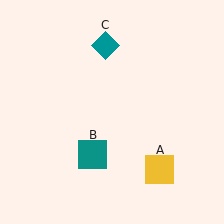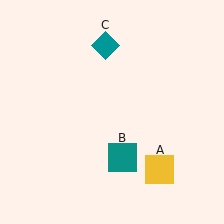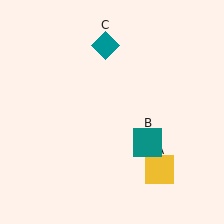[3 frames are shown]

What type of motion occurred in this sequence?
The teal square (object B) rotated counterclockwise around the center of the scene.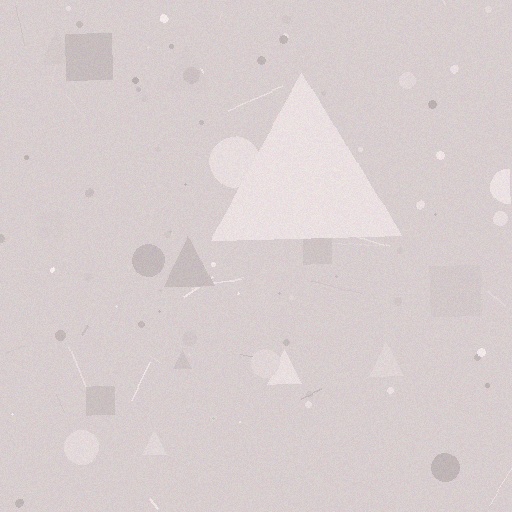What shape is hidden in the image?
A triangle is hidden in the image.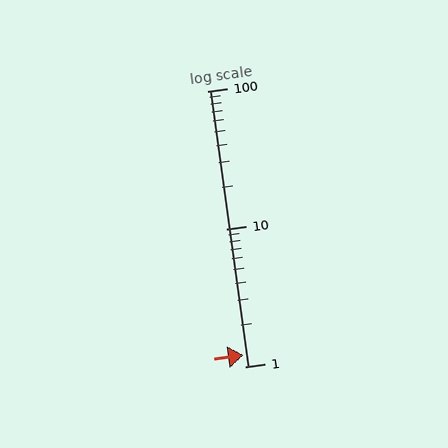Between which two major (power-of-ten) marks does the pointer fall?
The pointer is between 1 and 10.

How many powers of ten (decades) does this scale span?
The scale spans 2 decades, from 1 to 100.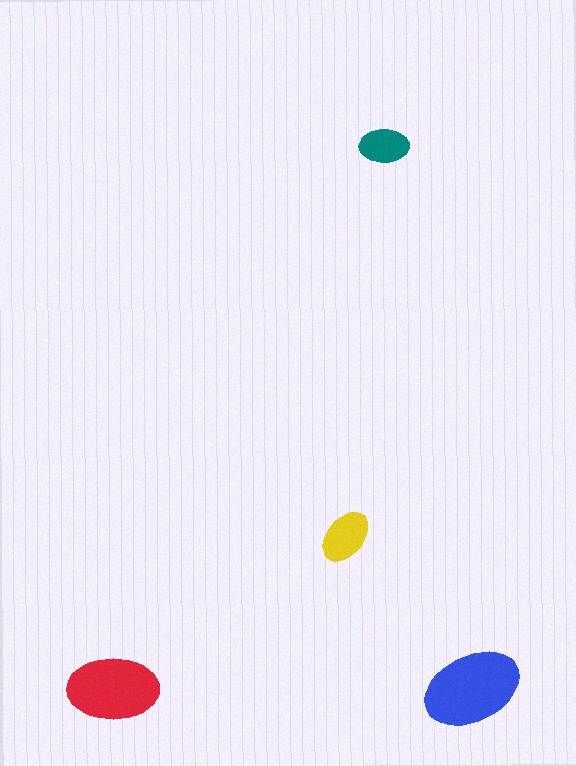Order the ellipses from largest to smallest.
the blue one, the red one, the yellow one, the teal one.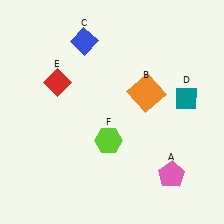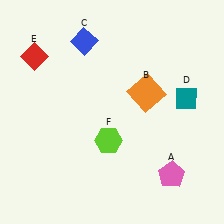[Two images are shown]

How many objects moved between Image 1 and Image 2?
1 object moved between the two images.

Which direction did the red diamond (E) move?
The red diamond (E) moved up.